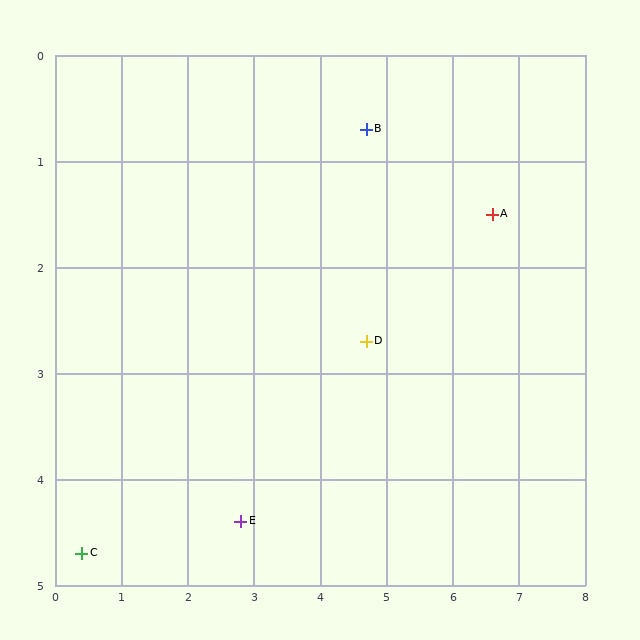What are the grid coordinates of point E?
Point E is at approximately (2.8, 4.4).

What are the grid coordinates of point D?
Point D is at approximately (4.7, 2.7).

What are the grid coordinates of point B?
Point B is at approximately (4.7, 0.7).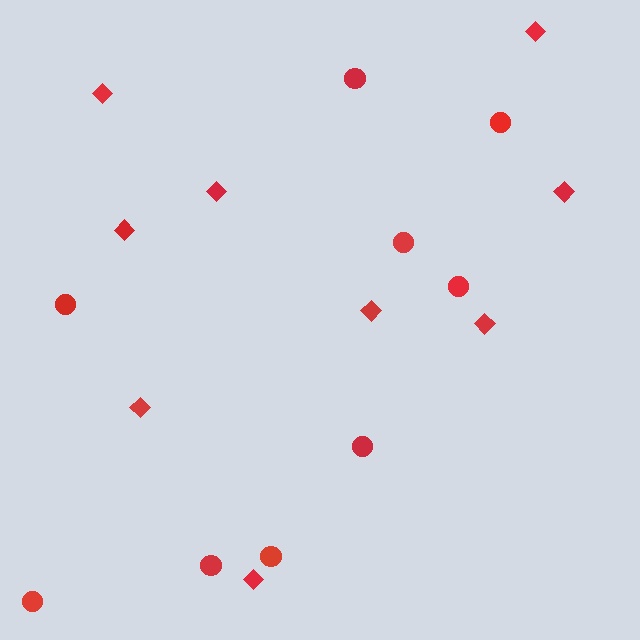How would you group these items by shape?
There are 2 groups: one group of diamonds (9) and one group of circles (9).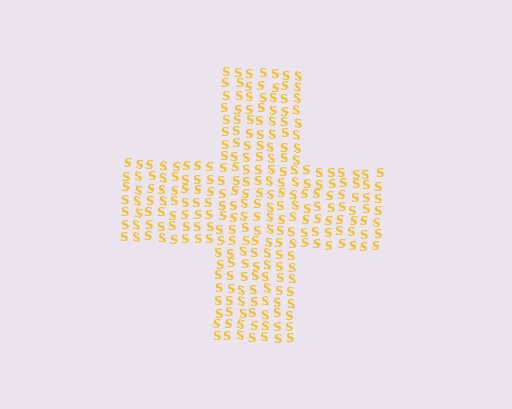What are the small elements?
The small elements are letter S's.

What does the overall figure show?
The overall figure shows a cross.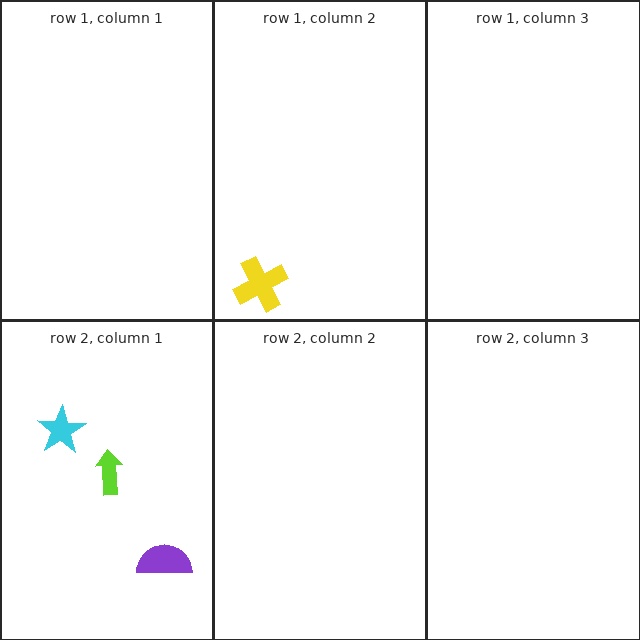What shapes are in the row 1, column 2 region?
The yellow cross.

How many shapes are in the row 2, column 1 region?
3.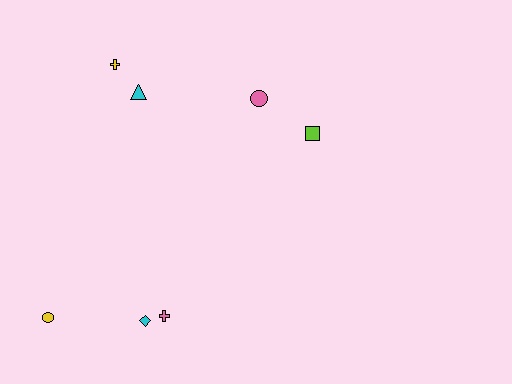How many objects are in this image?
There are 7 objects.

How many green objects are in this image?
There are no green objects.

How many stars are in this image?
There are no stars.